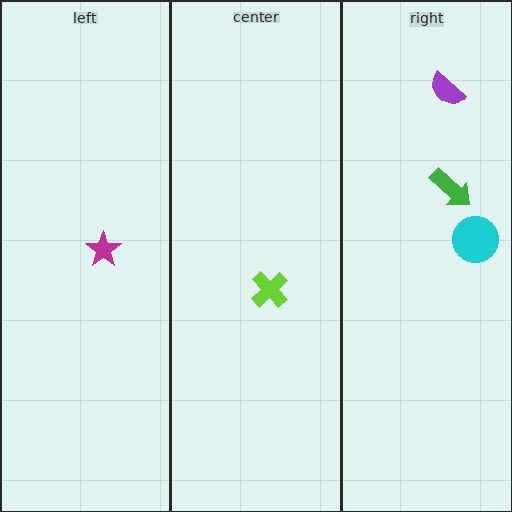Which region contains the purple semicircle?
The right region.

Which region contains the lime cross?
The center region.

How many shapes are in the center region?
1.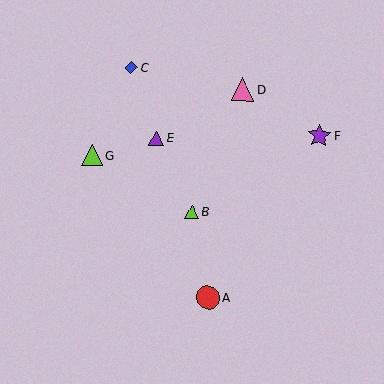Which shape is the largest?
The purple star (labeled F) is the largest.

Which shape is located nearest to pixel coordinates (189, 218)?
The lime triangle (labeled B) at (192, 212) is nearest to that location.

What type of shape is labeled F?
Shape F is a purple star.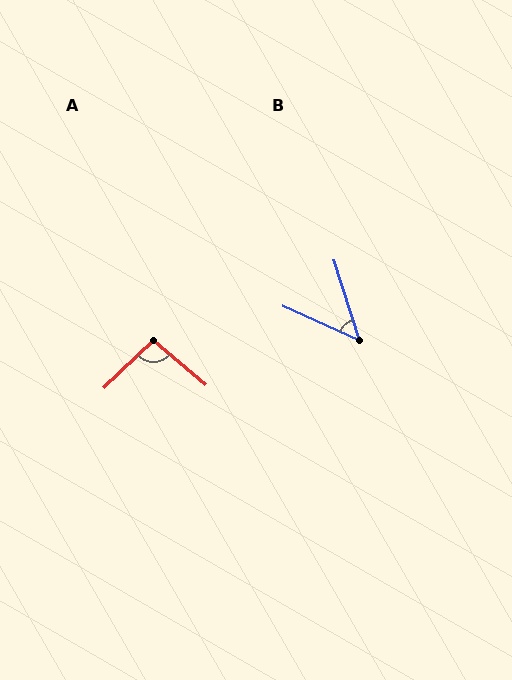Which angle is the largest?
A, at approximately 96 degrees.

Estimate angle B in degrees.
Approximately 49 degrees.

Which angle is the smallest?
B, at approximately 49 degrees.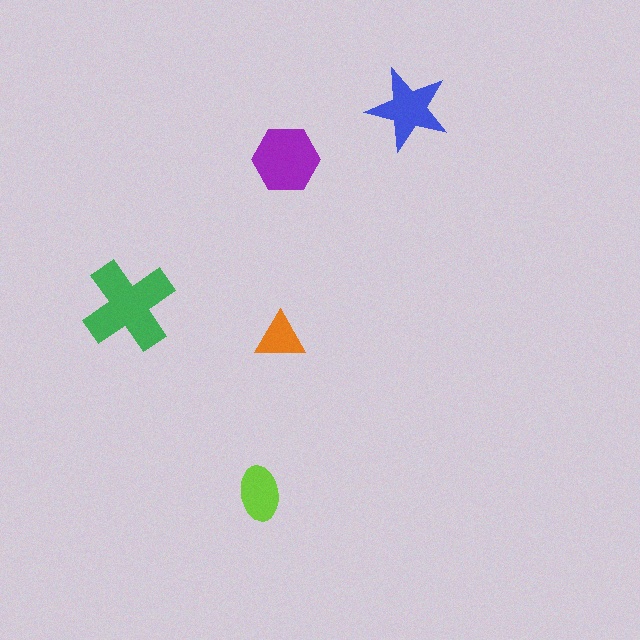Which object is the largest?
The green cross.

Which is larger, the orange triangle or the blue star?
The blue star.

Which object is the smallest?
The orange triangle.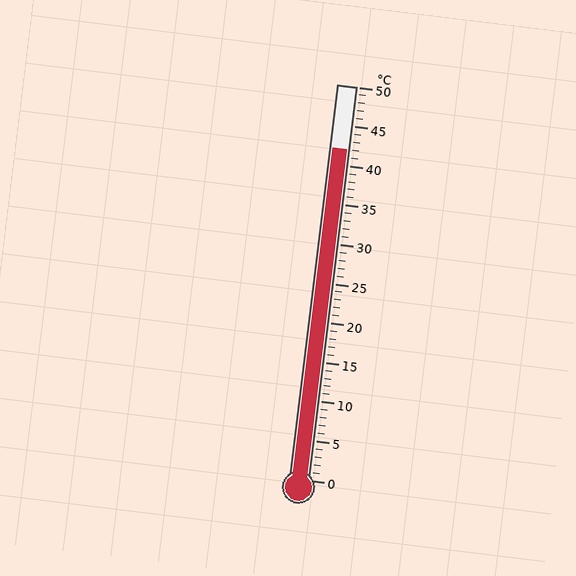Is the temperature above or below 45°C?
The temperature is below 45°C.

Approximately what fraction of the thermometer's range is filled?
The thermometer is filled to approximately 85% of its range.